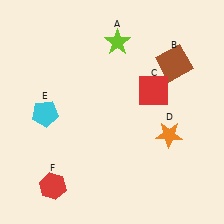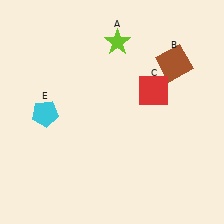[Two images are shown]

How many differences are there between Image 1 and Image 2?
There are 2 differences between the two images.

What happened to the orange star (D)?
The orange star (D) was removed in Image 2. It was in the bottom-right area of Image 1.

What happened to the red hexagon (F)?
The red hexagon (F) was removed in Image 2. It was in the bottom-left area of Image 1.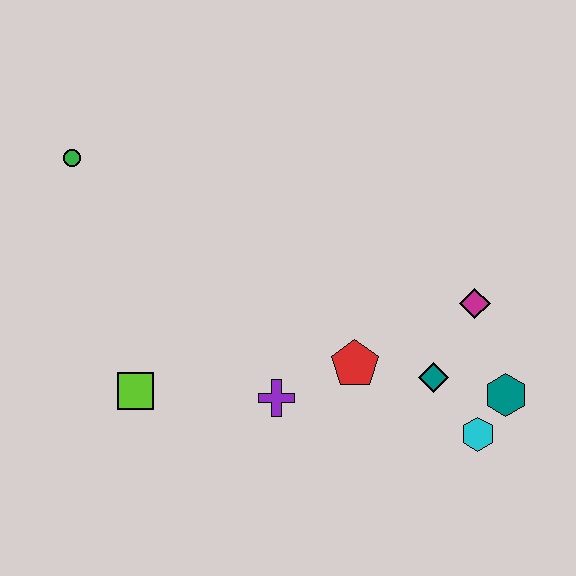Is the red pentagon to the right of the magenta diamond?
No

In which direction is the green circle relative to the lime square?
The green circle is above the lime square.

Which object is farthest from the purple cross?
The green circle is farthest from the purple cross.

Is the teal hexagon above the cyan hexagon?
Yes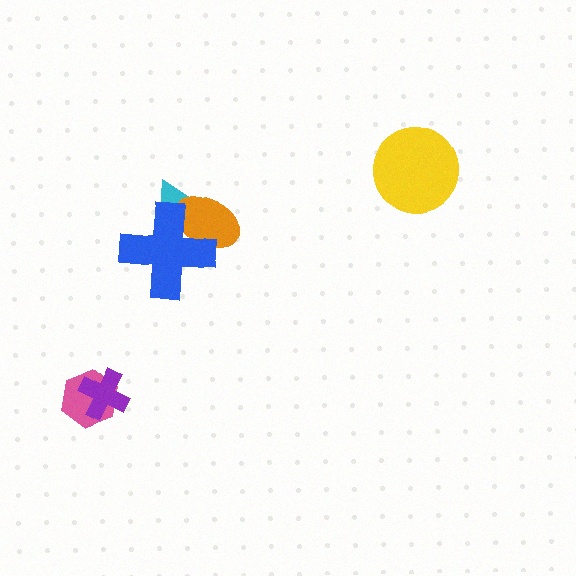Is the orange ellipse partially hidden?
Yes, it is partially covered by another shape.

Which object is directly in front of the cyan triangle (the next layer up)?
The orange ellipse is directly in front of the cyan triangle.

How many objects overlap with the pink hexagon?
1 object overlaps with the pink hexagon.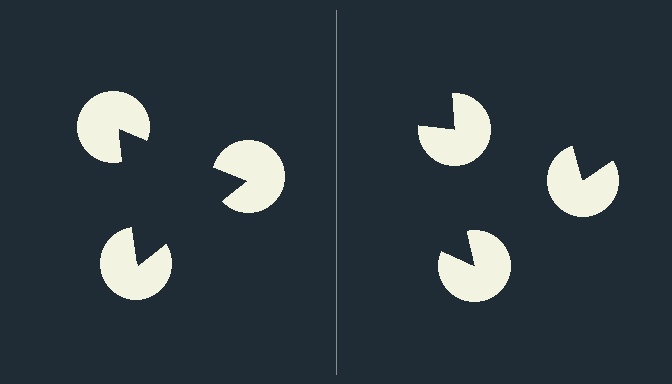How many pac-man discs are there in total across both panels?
6 — 3 on each side.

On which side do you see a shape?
An illusory triangle appears on the left side. On the right side the wedge cuts are rotated, so no coherent shape forms.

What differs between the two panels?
The pac-man discs are positioned identically on both sides; only the wedge orientations differ. On the left they align to a triangle; on the right they are misaligned.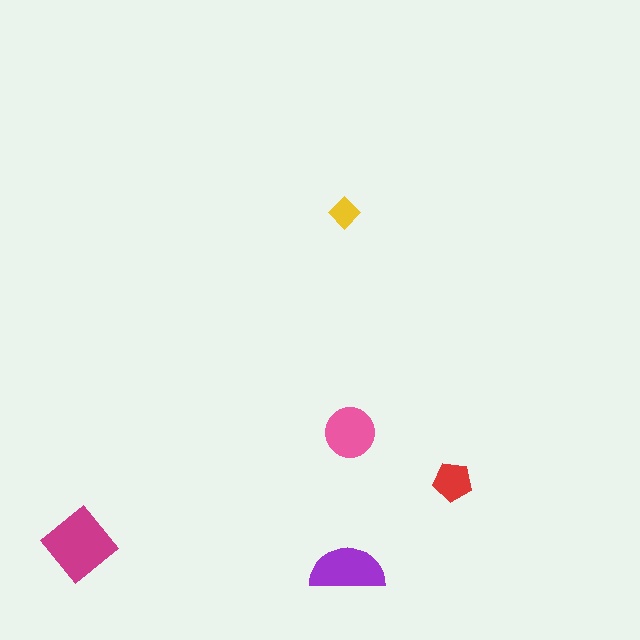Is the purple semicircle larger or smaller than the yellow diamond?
Larger.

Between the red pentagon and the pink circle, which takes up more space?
The pink circle.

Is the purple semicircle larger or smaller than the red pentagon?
Larger.